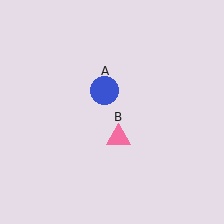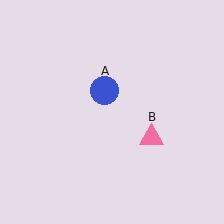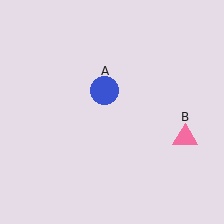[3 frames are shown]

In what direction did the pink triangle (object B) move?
The pink triangle (object B) moved right.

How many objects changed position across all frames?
1 object changed position: pink triangle (object B).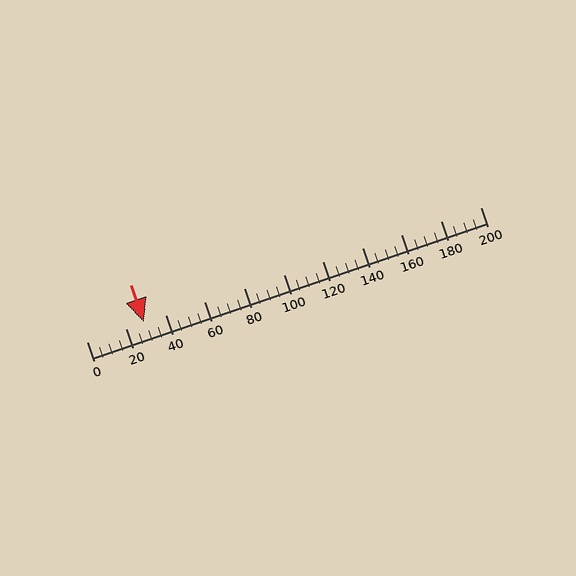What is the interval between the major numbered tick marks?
The major tick marks are spaced 20 units apart.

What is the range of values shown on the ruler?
The ruler shows values from 0 to 200.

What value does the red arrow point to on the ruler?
The red arrow points to approximately 29.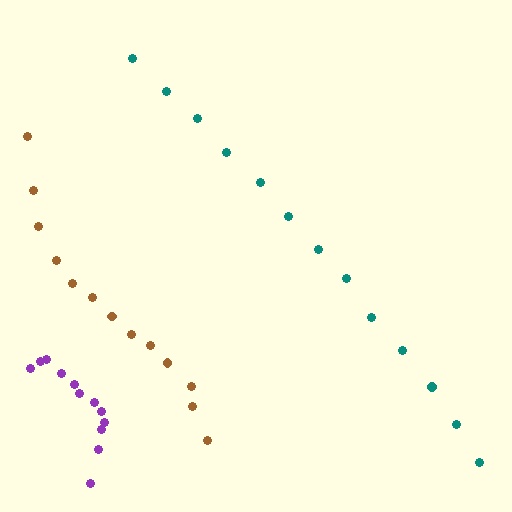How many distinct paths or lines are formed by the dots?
There are 3 distinct paths.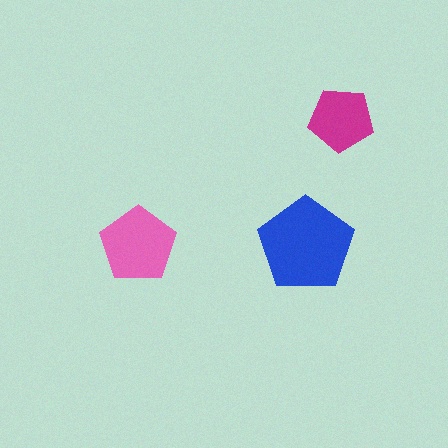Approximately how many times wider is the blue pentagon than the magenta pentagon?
About 1.5 times wider.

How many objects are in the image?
There are 3 objects in the image.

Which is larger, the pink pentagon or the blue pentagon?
The blue one.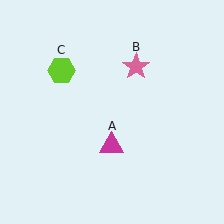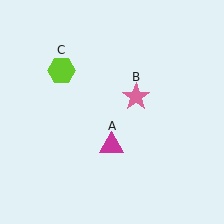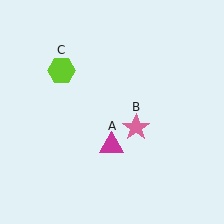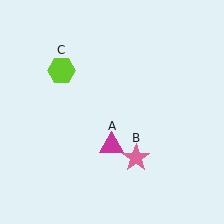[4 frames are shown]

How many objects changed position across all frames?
1 object changed position: pink star (object B).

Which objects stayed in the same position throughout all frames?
Magenta triangle (object A) and lime hexagon (object C) remained stationary.